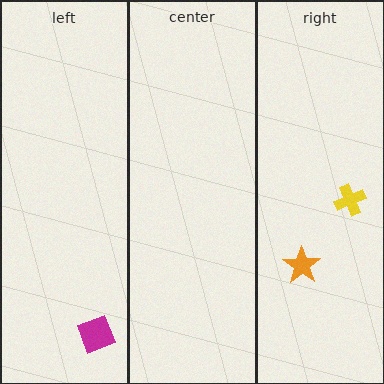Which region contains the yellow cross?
The right region.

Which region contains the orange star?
The right region.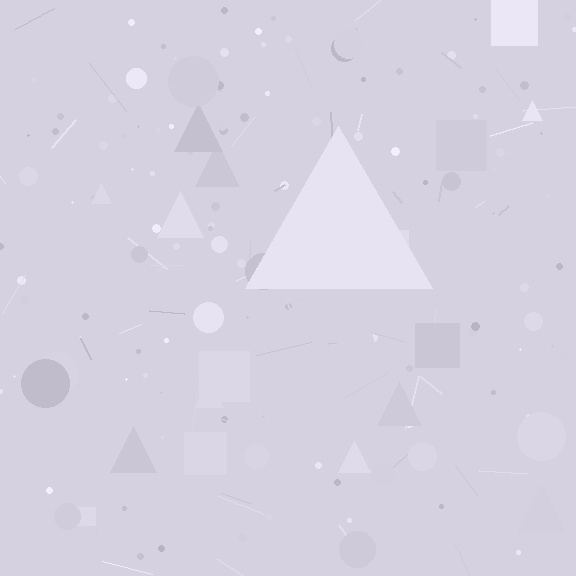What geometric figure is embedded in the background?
A triangle is embedded in the background.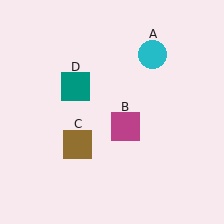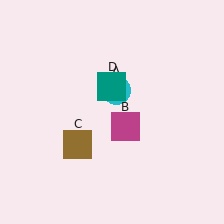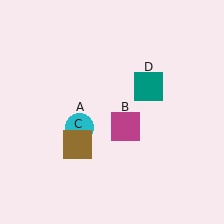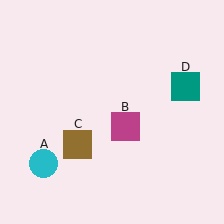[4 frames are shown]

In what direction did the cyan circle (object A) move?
The cyan circle (object A) moved down and to the left.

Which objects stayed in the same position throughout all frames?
Magenta square (object B) and brown square (object C) remained stationary.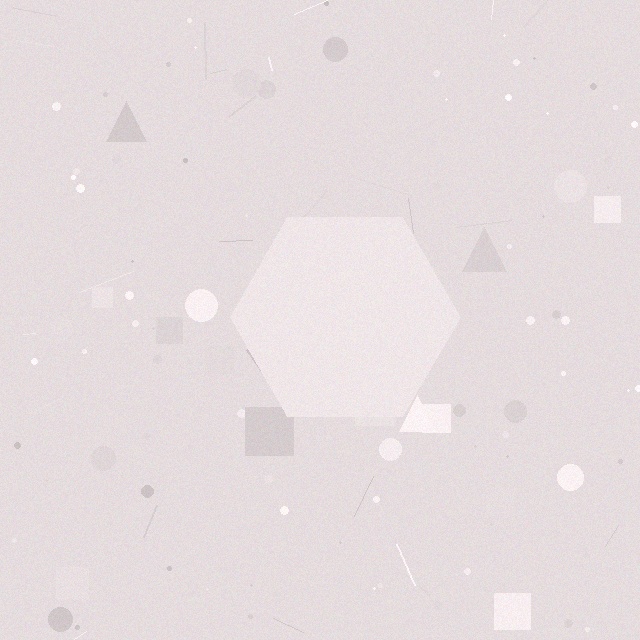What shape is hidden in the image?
A hexagon is hidden in the image.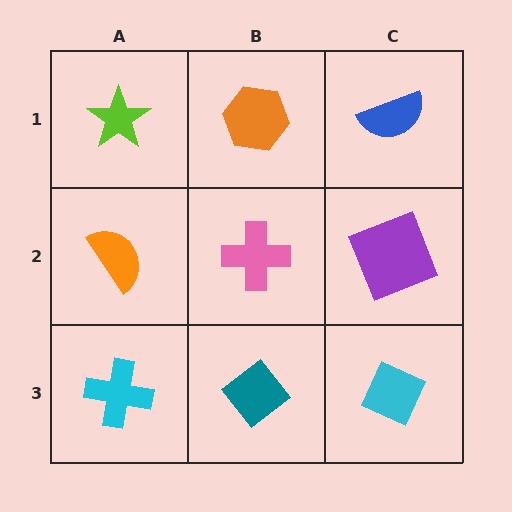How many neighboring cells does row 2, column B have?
4.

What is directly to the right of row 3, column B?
A cyan diamond.